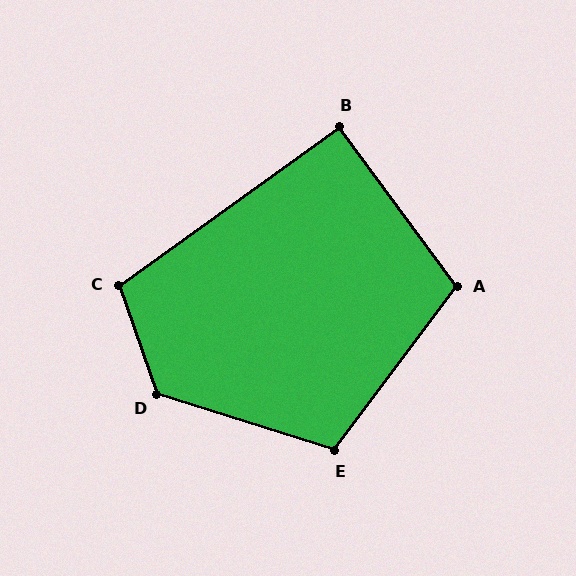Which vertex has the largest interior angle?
D, at approximately 127 degrees.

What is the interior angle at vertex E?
Approximately 109 degrees (obtuse).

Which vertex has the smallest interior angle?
B, at approximately 91 degrees.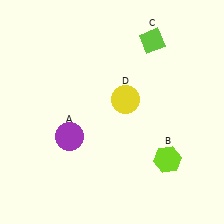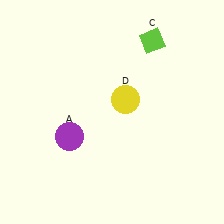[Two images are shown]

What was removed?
The lime hexagon (B) was removed in Image 2.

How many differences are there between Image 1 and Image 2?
There is 1 difference between the two images.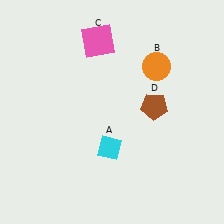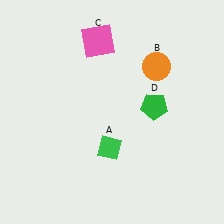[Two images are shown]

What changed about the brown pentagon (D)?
In Image 1, D is brown. In Image 2, it changed to green.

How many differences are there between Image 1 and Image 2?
There are 2 differences between the two images.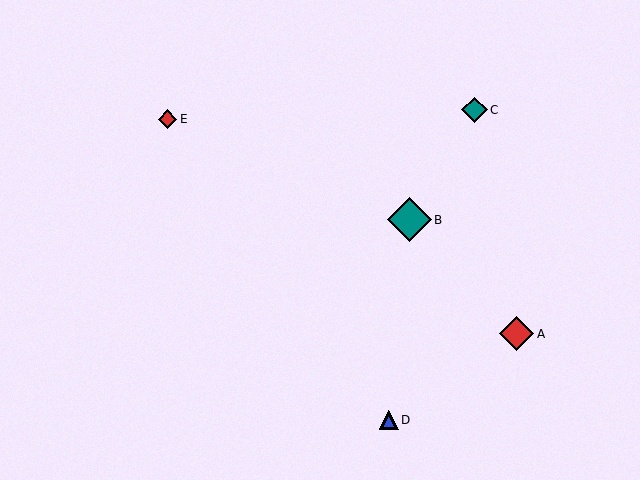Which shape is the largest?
The teal diamond (labeled B) is the largest.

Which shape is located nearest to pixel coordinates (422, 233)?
The teal diamond (labeled B) at (409, 220) is nearest to that location.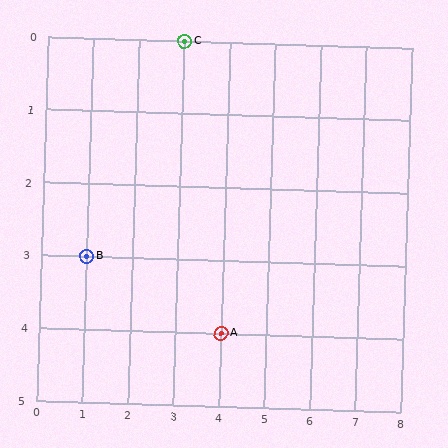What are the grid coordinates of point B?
Point B is at grid coordinates (1, 3).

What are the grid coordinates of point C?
Point C is at grid coordinates (3, 0).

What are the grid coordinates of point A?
Point A is at grid coordinates (4, 4).